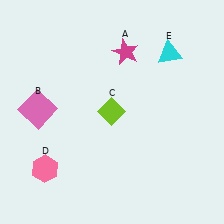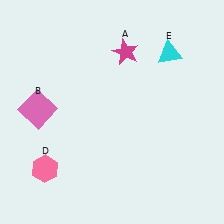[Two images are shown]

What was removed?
The lime diamond (C) was removed in Image 2.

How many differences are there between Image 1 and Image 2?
There is 1 difference between the two images.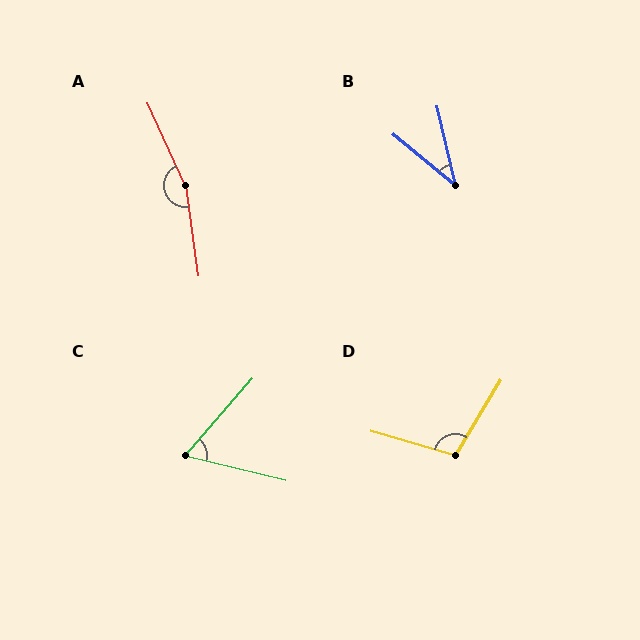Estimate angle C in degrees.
Approximately 62 degrees.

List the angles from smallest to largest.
B (37°), C (62°), D (105°), A (163°).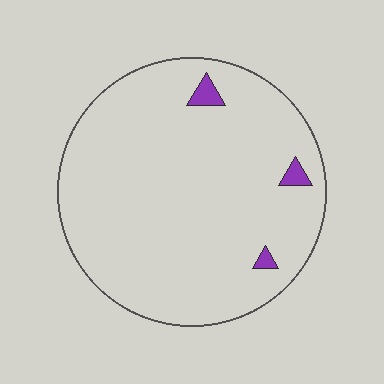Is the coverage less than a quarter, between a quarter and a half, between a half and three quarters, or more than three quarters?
Less than a quarter.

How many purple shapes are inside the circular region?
3.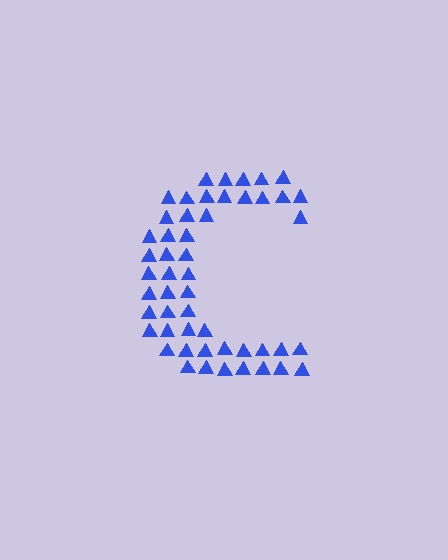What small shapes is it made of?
It is made of small triangles.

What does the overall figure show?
The overall figure shows the letter C.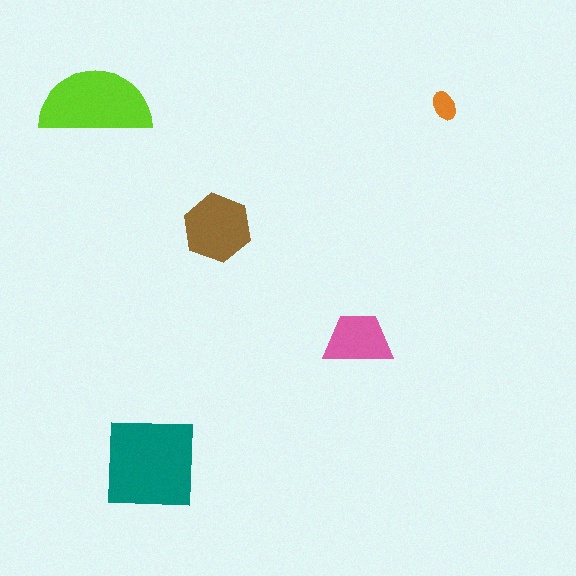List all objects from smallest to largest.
The orange ellipse, the pink trapezoid, the brown hexagon, the lime semicircle, the teal square.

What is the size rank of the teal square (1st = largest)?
1st.